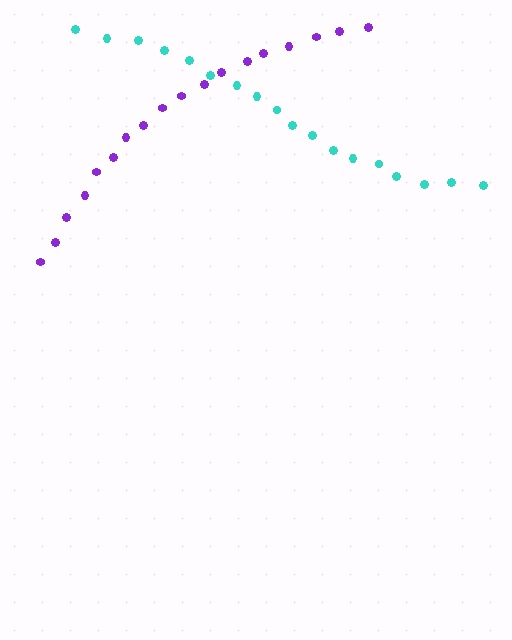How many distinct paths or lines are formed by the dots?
There are 2 distinct paths.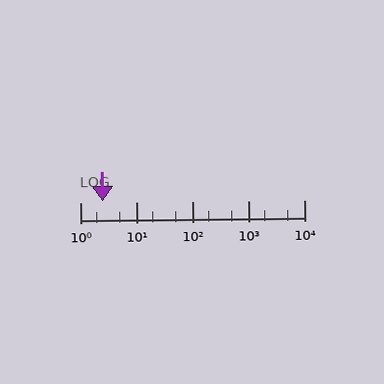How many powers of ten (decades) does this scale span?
The scale spans 4 decades, from 1 to 10000.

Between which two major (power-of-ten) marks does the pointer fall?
The pointer is between 1 and 10.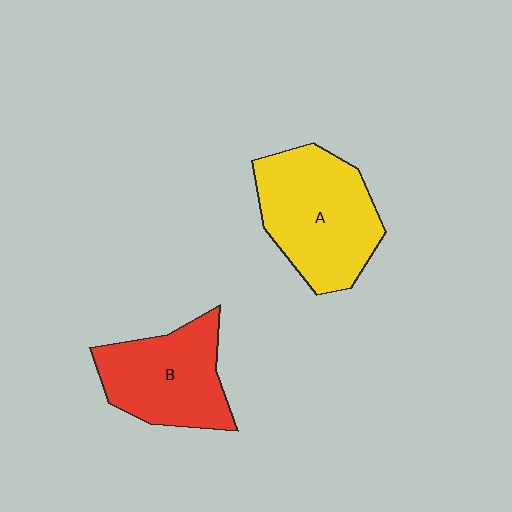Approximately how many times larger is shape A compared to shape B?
Approximately 1.2 times.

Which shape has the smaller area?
Shape B (red).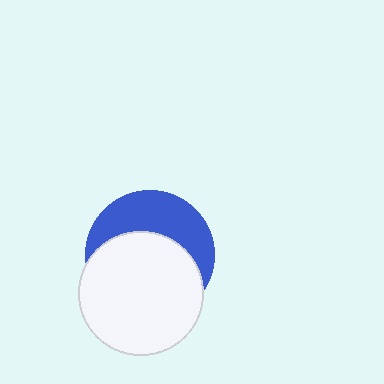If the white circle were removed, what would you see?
You would see the complete blue circle.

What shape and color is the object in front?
The object in front is a white circle.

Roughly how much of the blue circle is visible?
A small part of it is visible (roughly 41%).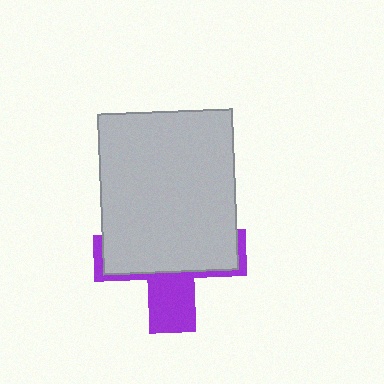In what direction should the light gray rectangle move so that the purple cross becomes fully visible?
The light gray rectangle should move up. That is the shortest direction to clear the overlap and leave the purple cross fully visible.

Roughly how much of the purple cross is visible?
A small part of it is visible (roughly 34%).